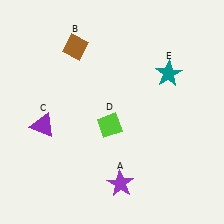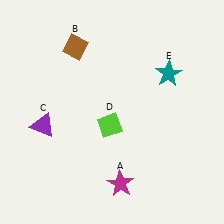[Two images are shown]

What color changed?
The star (A) changed from purple in Image 1 to magenta in Image 2.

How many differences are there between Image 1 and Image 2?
There is 1 difference between the two images.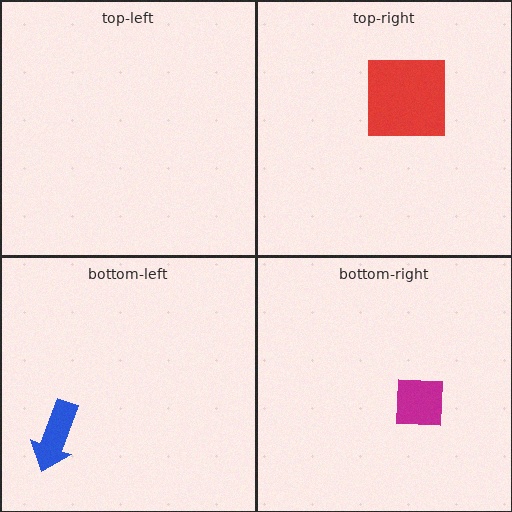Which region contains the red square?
The top-right region.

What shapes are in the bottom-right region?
The magenta square.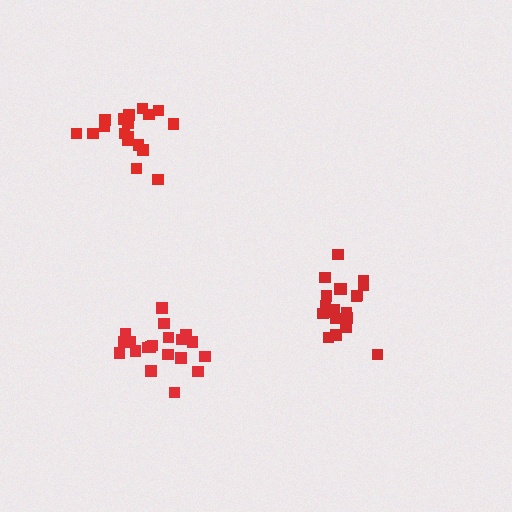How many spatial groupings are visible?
There are 3 spatial groupings.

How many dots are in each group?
Group 1: 20 dots, Group 2: 20 dots, Group 3: 18 dots (58 total).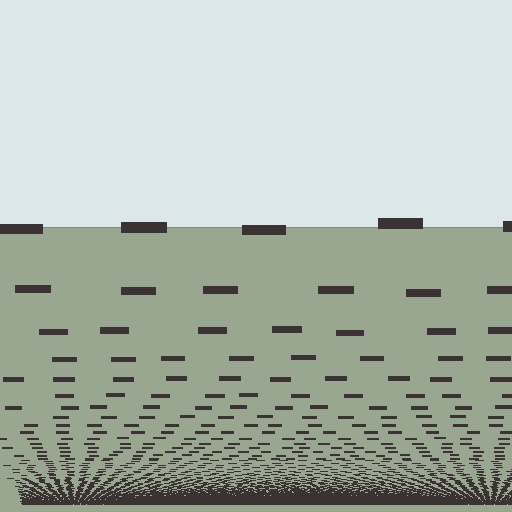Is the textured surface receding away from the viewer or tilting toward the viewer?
The surface appears to tilt toward the viewer. Texture elements get larger and sparser toward the top.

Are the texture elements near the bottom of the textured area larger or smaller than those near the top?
Smaller. The gradient is inverted — elements near the bottom are smaller and denser.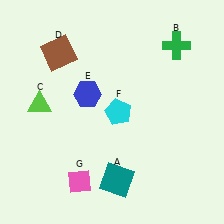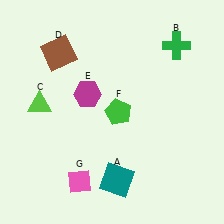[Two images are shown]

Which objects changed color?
E changed from blue to magenta. F changed from cyan to green.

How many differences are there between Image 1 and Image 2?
There are 2 differences between the two images.